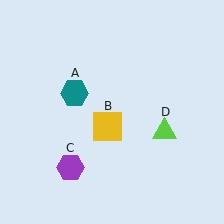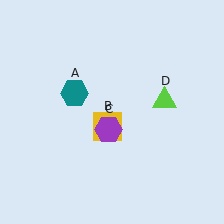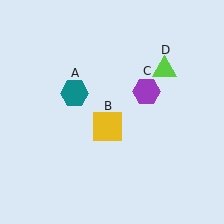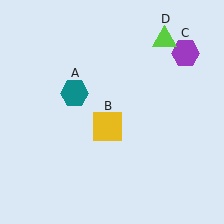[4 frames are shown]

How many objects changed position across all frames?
2 objects changed position: purple hexagon (object C), lime triangle (object D).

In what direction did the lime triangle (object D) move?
The lime triangle (object D) moved up.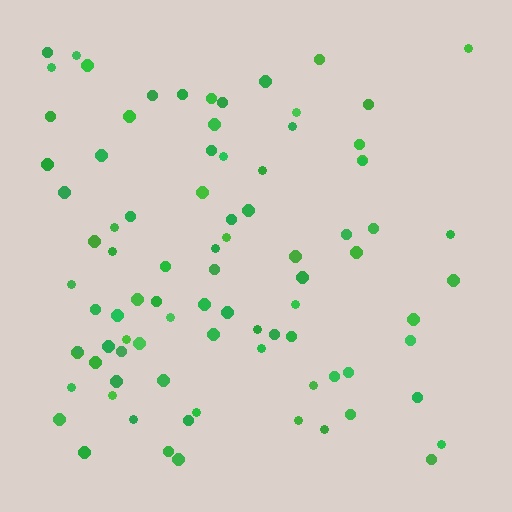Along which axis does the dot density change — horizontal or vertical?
Horizontal.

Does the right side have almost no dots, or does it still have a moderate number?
Still a moderate number, just noticeably fewer than the left.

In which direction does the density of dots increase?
From right to left, with the left side densest.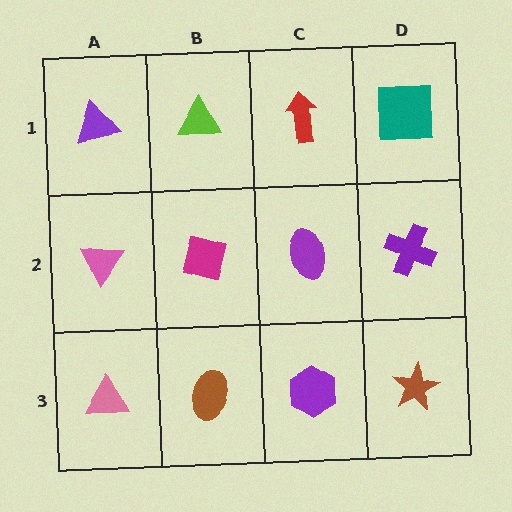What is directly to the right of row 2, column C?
A purple cross.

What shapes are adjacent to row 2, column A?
A purple triangle (row 1, column A), a pink triangle (row 3, column A), a magenta square (row 2, column B).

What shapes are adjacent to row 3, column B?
A magenta square (row 2, column B), a pink triangle (row 3, column A), a purple hexagon (row 3, column C).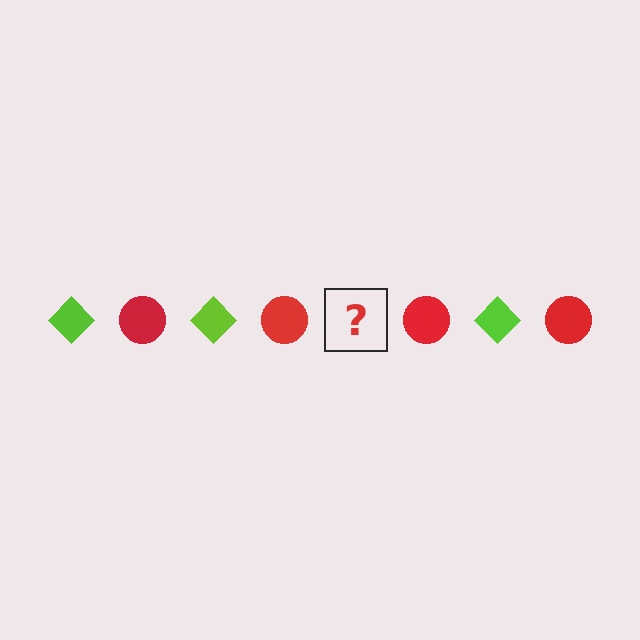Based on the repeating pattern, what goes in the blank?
The blank should be a lime diamond.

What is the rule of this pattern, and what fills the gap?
The rule is that the pattern alternates between lime diamond and red circle. The gap should be filled with a lime diamond.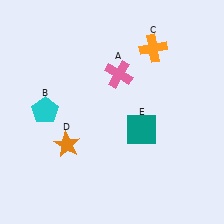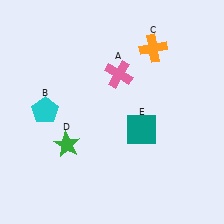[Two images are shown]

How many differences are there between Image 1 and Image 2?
There is 1 difference between the two images.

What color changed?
The star (D) changed from orange in Image 1 to green in Image 2.